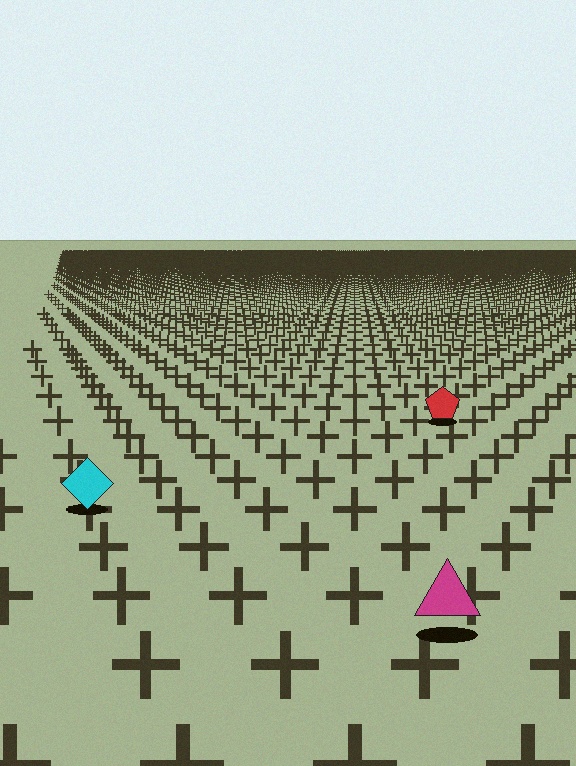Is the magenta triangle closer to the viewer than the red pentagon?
Yes. The magenta triangle is closer — you can tell from the texture gradient: the ground texture is coarser near it.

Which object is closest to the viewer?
The magenta triangle is closest. The texture marks near it are larger and more spread out.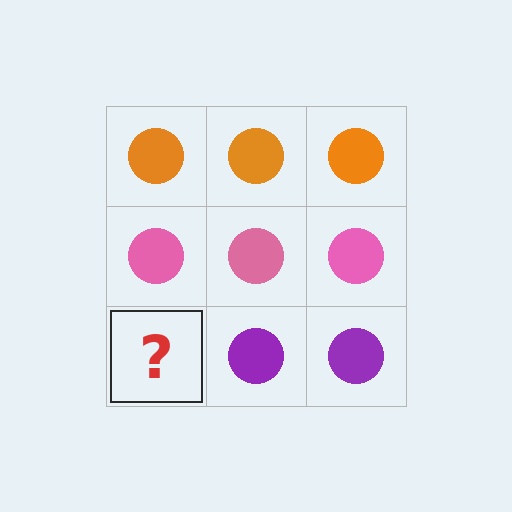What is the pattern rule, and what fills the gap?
The rule is that each row has a consistent color. The gap should be filled with a purple circle.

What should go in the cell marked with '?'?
The missing cell should contain a purple circle.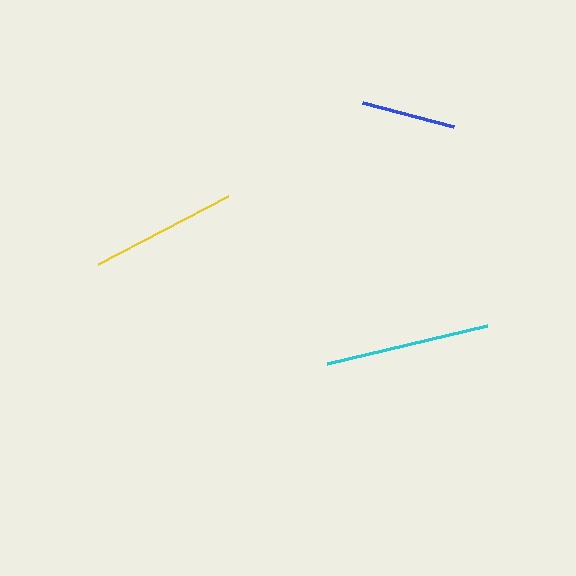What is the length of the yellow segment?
The yellow segment is approximately 147 pixels long.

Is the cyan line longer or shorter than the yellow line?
The cyan line is longer than the yellow line.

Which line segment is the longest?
The cyan line is the longest at approximately 164 pixels.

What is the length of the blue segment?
The blue segment is approximately 95 pixels long.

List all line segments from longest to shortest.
From longest to shortest: cyan, yellow, blue.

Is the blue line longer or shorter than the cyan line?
The cyan line is longer than the blue line.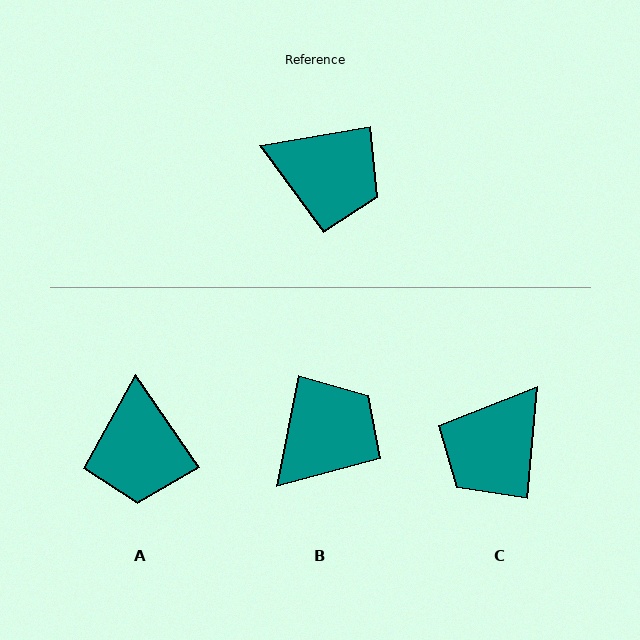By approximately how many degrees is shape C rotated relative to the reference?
Approximately 105 degrees clockwise.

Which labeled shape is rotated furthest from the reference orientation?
C, about 105 degrees away.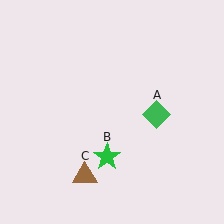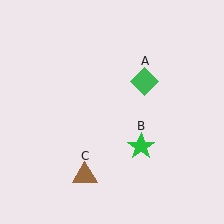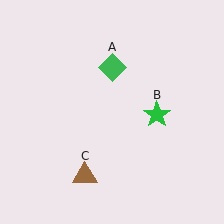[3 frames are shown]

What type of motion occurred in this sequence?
The green diamond (object A), green star (object B) rotated counterclockwise around the center of the scene.